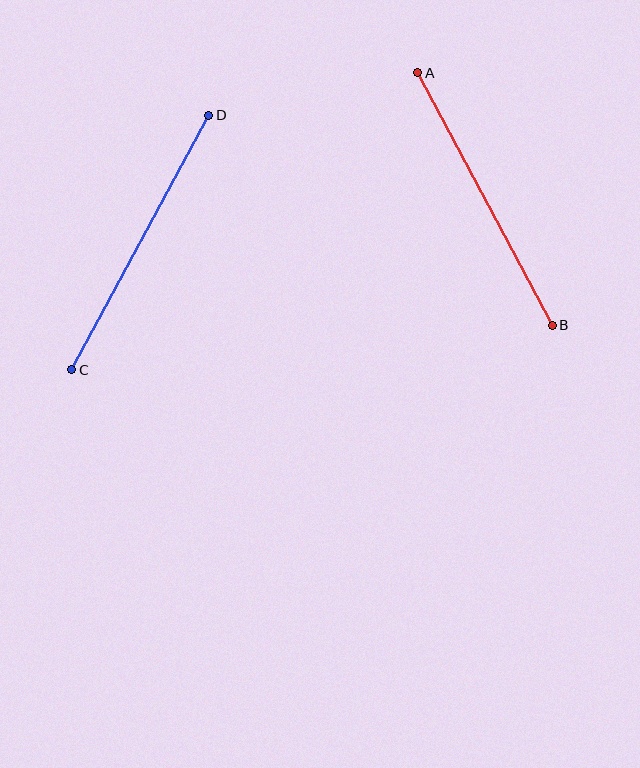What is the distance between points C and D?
The distance is approximately 289 pixels.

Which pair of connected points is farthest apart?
Points C and D are farthest apart.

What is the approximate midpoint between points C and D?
The midpoint is at approximately (140, 243) pixels.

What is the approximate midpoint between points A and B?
The midpoint is at approximately (485, 199) pixels.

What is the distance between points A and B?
The distance is approximately 287 pixels.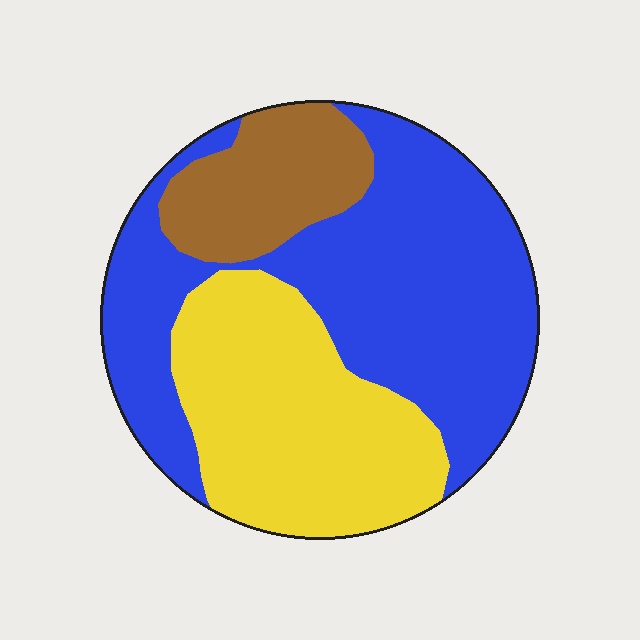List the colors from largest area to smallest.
From largest to smallest: blue, yellow, brown.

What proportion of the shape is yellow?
Yellow takes up about one third (1/3) of the shape.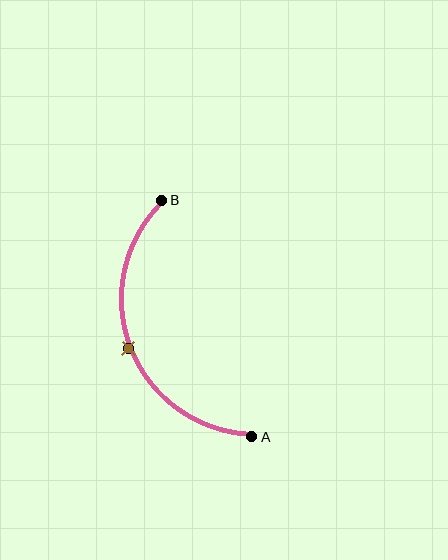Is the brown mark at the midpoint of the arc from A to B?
Yes. The brown mark lies on the arc at equal arc-length from both A and B — it is the arc midpoint.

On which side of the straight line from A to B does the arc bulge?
The arc bulges to the left of the straight line connecting A and B.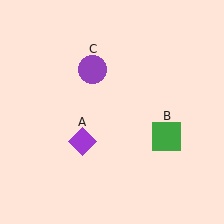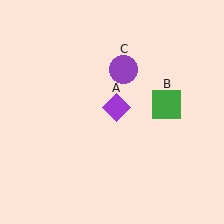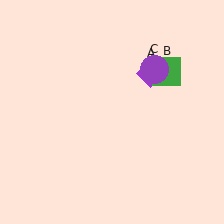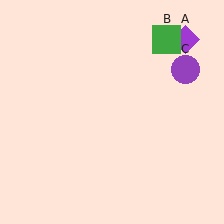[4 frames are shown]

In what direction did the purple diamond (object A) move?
The purple diamond (object A) moved up and to the right.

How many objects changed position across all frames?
3 objects changed position: purple diamond (object A), green square (object B), purple circle (object C).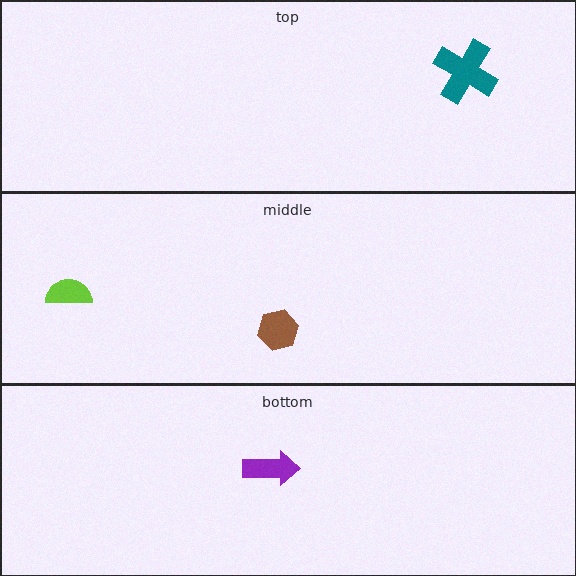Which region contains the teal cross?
The top region.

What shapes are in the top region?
The teal cross.